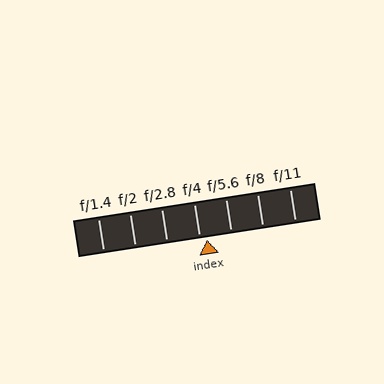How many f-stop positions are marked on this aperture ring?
There are 7 f-stop positions marked.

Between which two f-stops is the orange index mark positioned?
The index mark is between f/4 and f/5.6.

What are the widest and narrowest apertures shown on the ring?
The widest aperture shown is f/1.4 and the narrowest is f/11.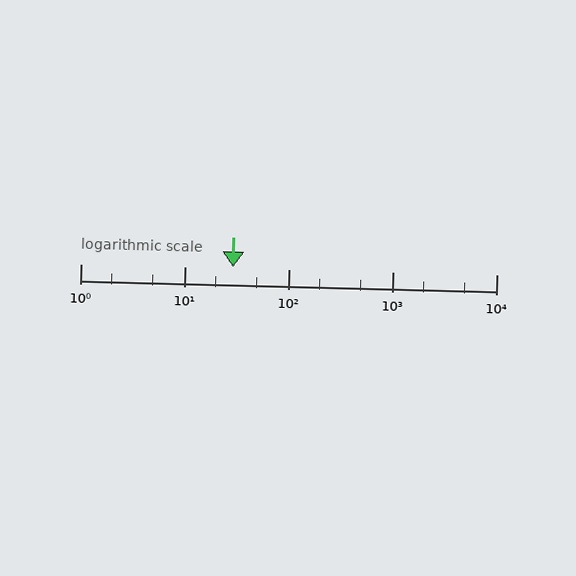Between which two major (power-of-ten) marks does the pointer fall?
The pointer is between 10 and 100.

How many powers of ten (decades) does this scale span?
The scale spans 4 decades, from 1 to 10000.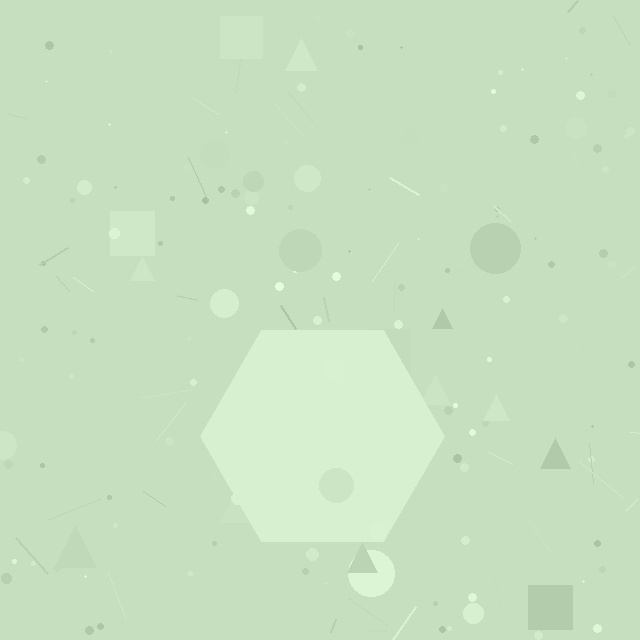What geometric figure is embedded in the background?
A hexagon is embedded in the background.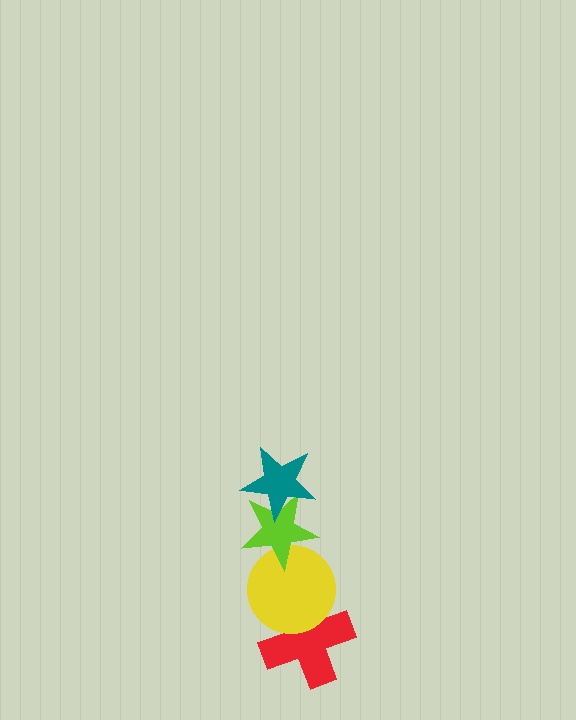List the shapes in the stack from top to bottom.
From top to bottom: the teal star, the lime star, the yellow circle, the red cross.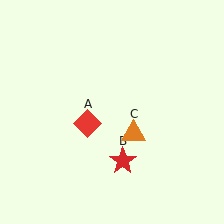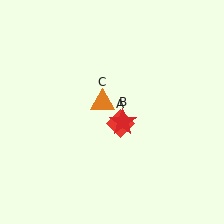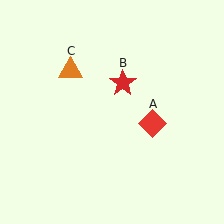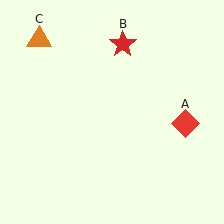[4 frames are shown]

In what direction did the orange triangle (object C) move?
The orange triangle (object C) moved up and to the left.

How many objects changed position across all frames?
3 objects changed position: red diamond (object A), red star (object B), orange triangle (object C).